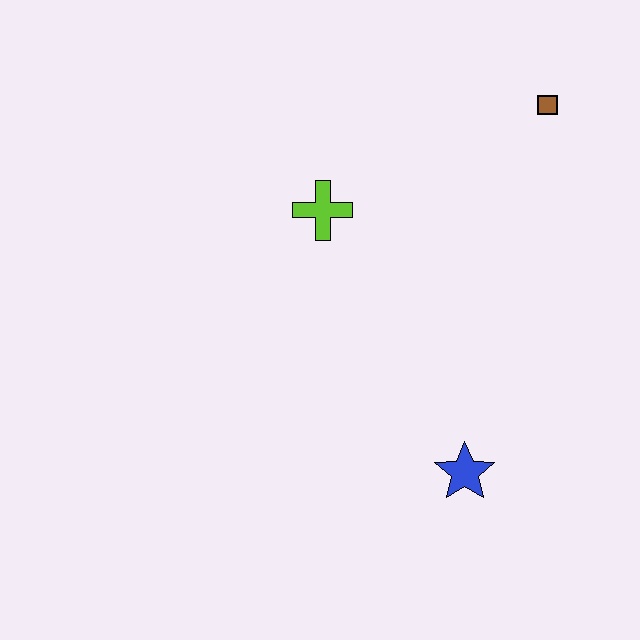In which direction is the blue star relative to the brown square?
The blue star is below the brown square.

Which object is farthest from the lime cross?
The blue star is farthest from the lime cross.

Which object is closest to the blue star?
The lime cross is closest to the blue star.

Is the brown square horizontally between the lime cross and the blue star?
No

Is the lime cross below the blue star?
No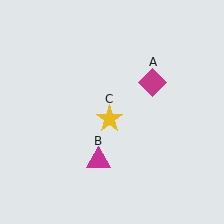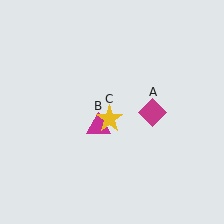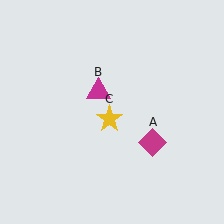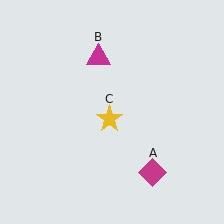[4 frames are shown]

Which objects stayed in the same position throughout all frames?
Yellow star (object C) remained stationary.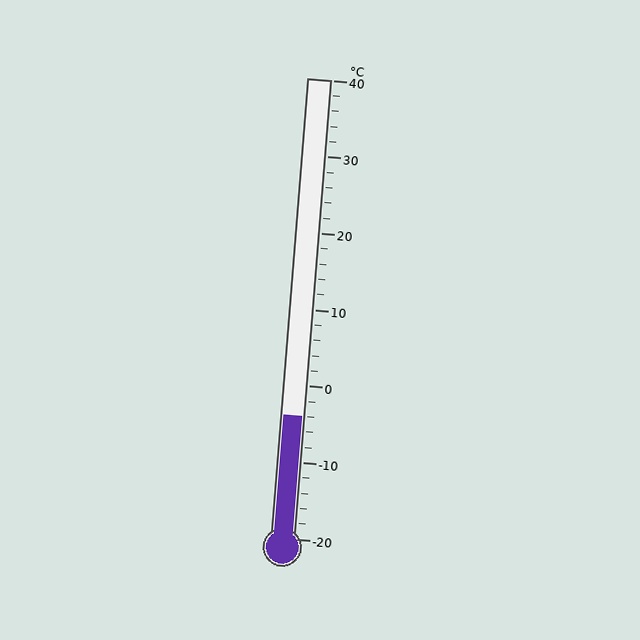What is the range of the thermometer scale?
The thermometer scale ranges from -20°C to 40°C.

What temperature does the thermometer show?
The thermometer shows approximately -4°C.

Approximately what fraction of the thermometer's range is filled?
The thermometer is filled to approximately 25% of its range.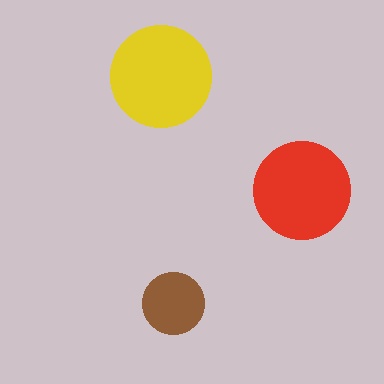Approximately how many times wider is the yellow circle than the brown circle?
About 1.5 times wider.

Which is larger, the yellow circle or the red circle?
The yellow one.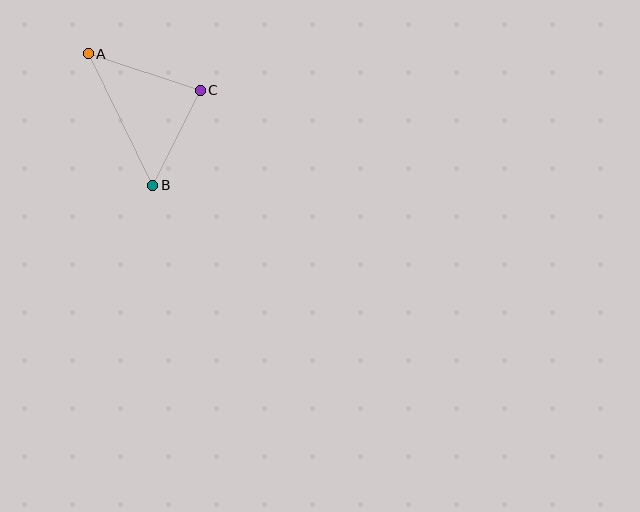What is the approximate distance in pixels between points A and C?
The distance between A and C is approximately 118 pixels.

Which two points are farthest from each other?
Points A and B are farthest from each other.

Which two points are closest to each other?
Points B and C are closest to each other.